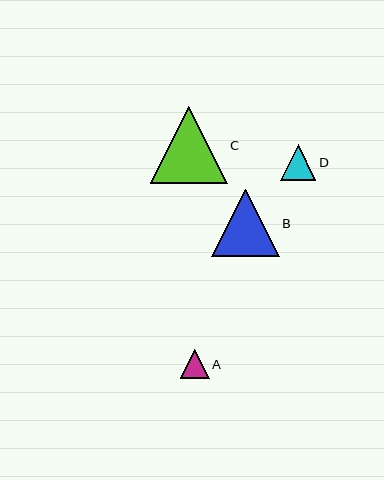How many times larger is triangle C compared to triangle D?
Triangle C is approximately 2.2 times the size of triangle D.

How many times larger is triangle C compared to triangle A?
Triangle C is approximately 2.6 times the size of triangle A.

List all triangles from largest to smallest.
From largest to smallest: C, B, D, A.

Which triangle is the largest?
Triangle C is the largest with a size of approximately 77 pixels.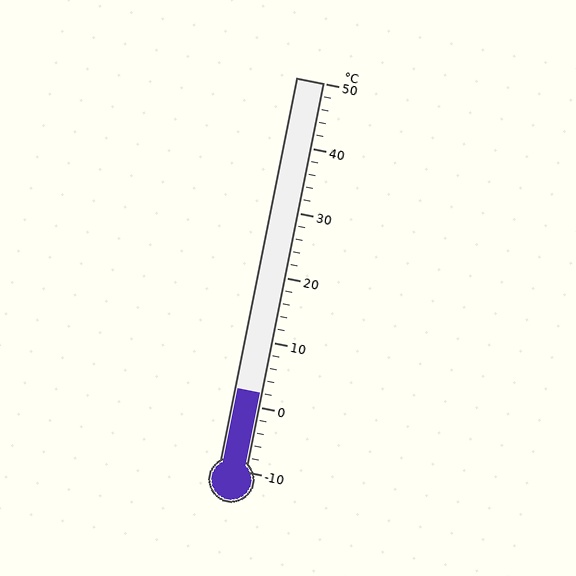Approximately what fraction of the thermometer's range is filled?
The thermometer is filled to approximately 20% of its range.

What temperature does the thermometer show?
The thermometer shows approximately 2°C.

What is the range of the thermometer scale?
The thermometer scale ranges from -10°C to 50°C.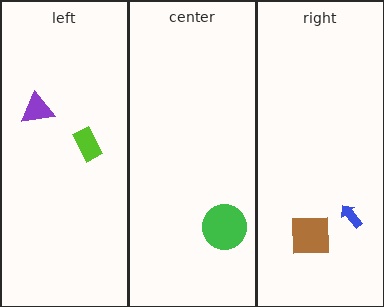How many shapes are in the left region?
2.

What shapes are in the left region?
The purple triangle, the lime rectangle.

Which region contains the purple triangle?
The left region.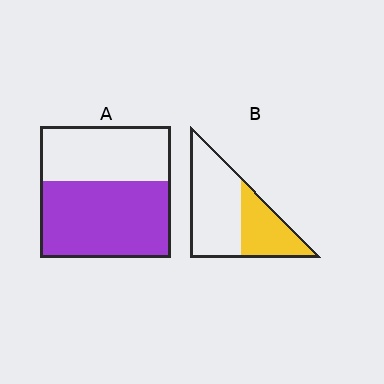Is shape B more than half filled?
No.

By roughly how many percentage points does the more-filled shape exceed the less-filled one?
By roughly 20 percentage points (A over B).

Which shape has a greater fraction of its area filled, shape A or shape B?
Shape A.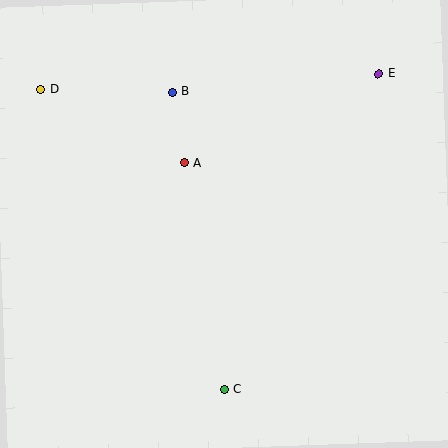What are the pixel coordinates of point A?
Point A is at (184, 163).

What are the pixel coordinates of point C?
Point C is at (224, 390).